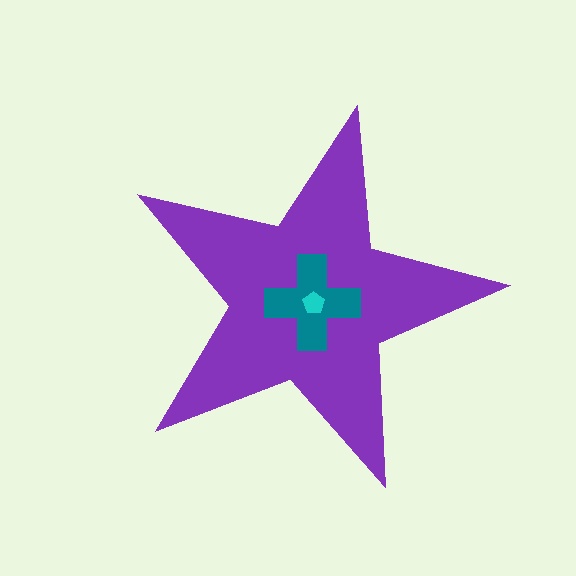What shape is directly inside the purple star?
The teal cross.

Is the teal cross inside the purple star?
Yes.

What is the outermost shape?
The purple star.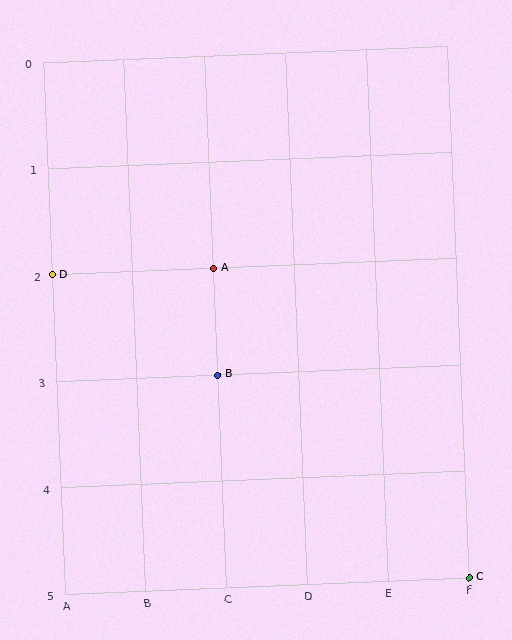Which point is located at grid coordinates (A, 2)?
Point D is at (A, 2).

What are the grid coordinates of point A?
Point A is at grid coordinates (C, 2).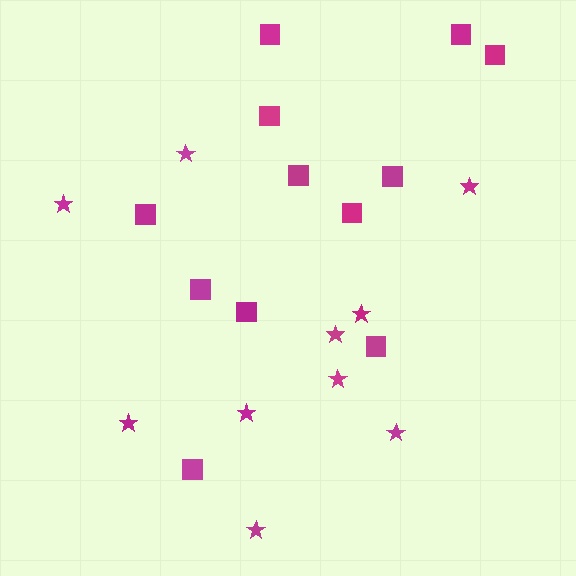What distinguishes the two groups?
There are 2 groups: one group of stars (10) and one group of squares (12).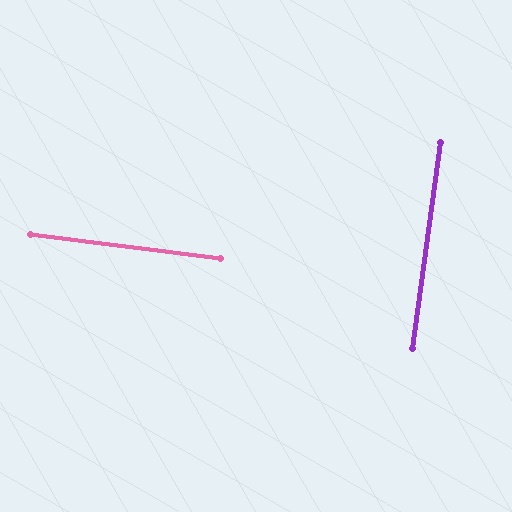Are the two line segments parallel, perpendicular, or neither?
Perpendicular — they meet at approximately 90°.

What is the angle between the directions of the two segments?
Approximately 90 degrees.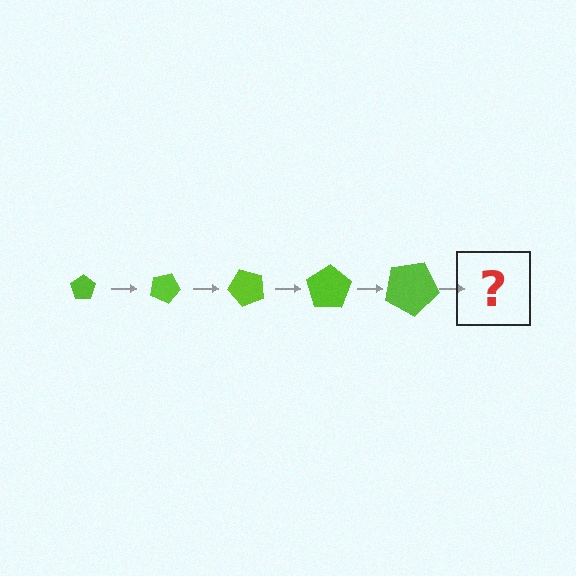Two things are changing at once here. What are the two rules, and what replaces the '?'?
The two rules are that the pentagon grows larger each step and it rotates 25 degrees each step. The '?' should be a pentagon, larger than the previous one and rotated 125 degrees from the start.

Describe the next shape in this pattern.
It should be a pentagon, larger than the previous one and rotated 125 degrees from the start.